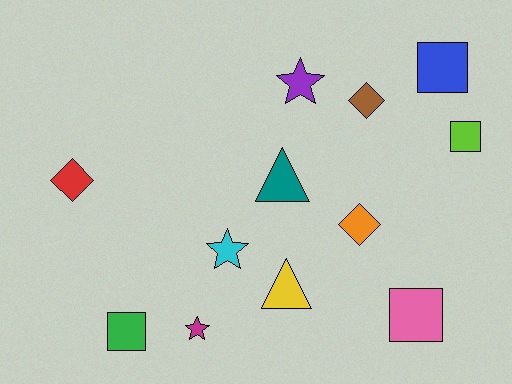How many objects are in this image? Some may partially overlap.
There are 12 objects.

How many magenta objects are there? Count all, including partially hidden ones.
There is 1 magenta object.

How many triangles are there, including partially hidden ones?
There are 2 triangles.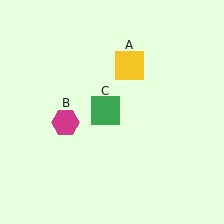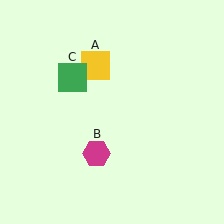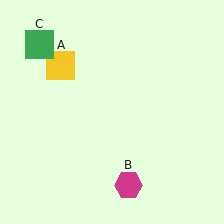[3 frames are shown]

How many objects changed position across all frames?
3 objects changed position: yellow square (object A), magenta hexagon (object B), green square (object C).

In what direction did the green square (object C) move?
The green square (object C) moved up and to the left.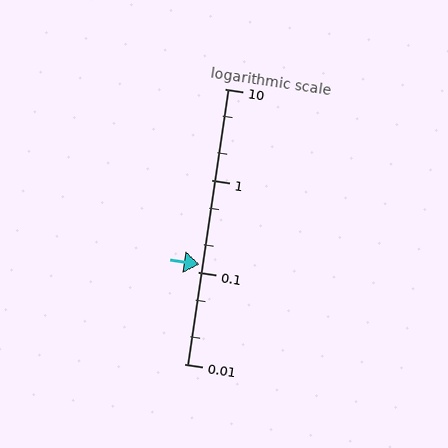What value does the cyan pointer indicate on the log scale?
The pointer indicates approximately 0.12.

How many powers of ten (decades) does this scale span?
The scale spans 3 decades, from 0.01 to 10.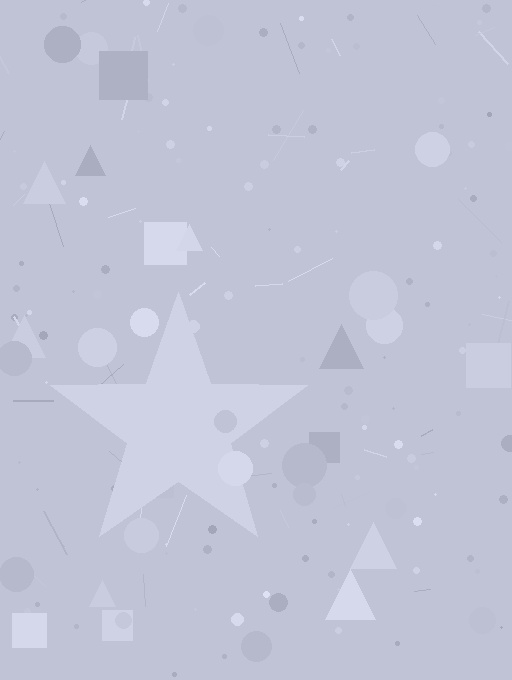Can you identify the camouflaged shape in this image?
The camouflaged shape is a star.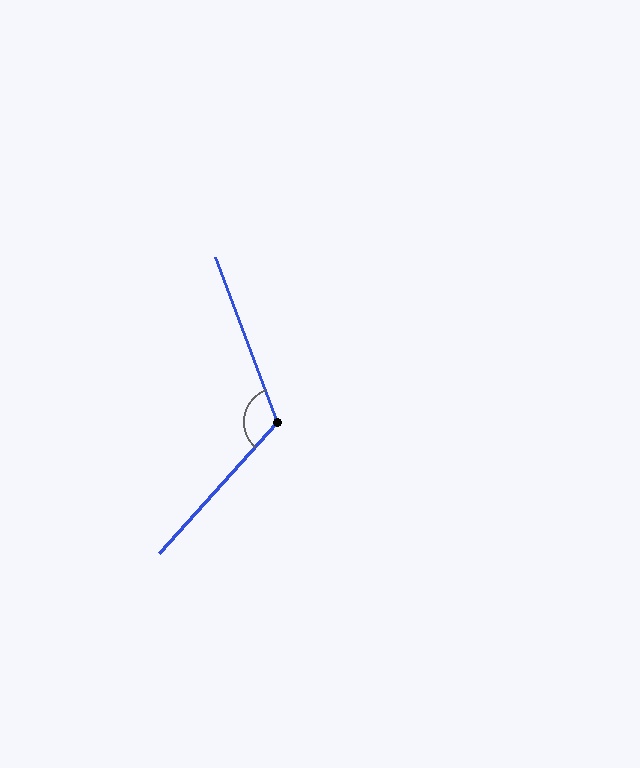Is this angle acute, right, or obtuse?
It is obtuse.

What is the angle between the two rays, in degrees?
Approximately 117 degrees.